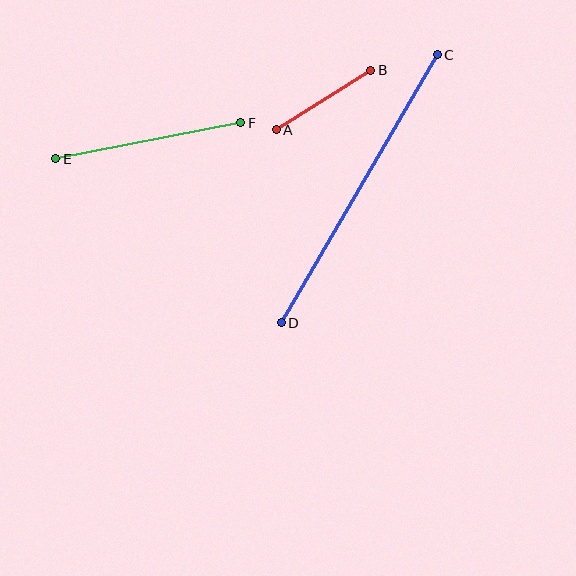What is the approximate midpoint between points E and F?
The midpoint is at approximately (148, 141) pixels.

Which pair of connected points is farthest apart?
Points C and D are farthest apart.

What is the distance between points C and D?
The distance is approximately 310 pixels.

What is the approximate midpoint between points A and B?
The midpoint is at approximately (323, 100) pixels.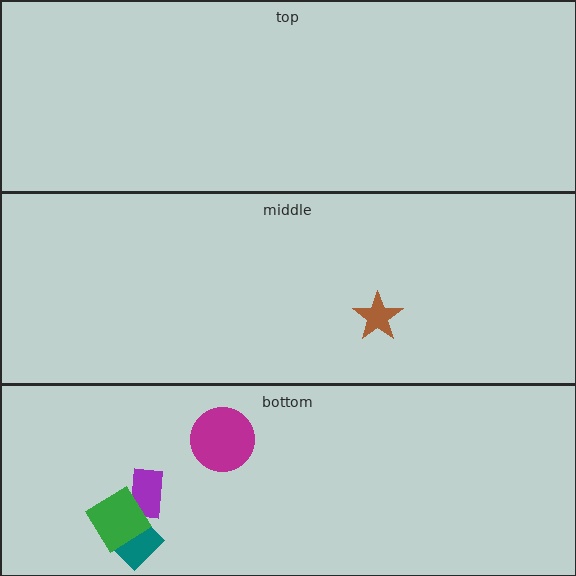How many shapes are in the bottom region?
4.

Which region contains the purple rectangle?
The bottom region.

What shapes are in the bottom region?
The purple rectangle, the teal diamond, the green diamond, the magenta circle.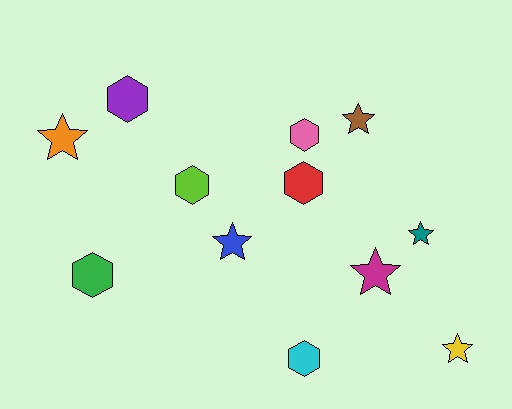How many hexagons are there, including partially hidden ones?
There are 6 hexagons.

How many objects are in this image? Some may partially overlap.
There are 12 objects.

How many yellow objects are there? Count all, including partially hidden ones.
There is 1 yellow object.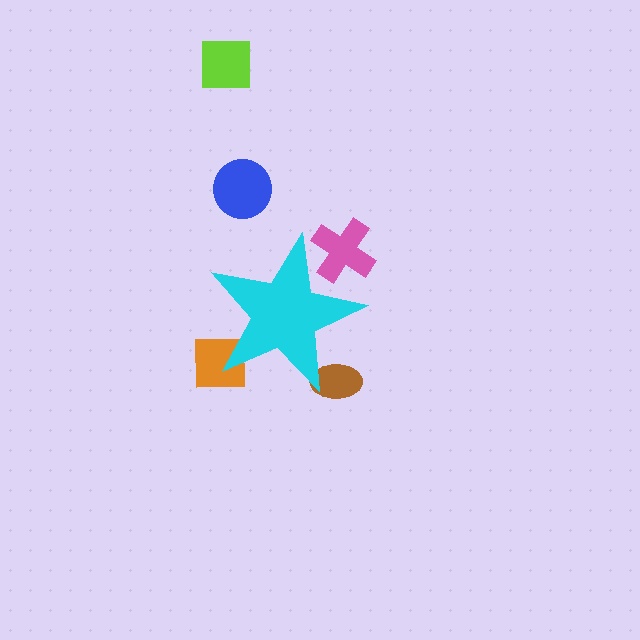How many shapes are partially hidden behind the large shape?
3 shapes are partially hidden.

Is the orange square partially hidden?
Yes, the orange square is partially hidden behind the cyan star.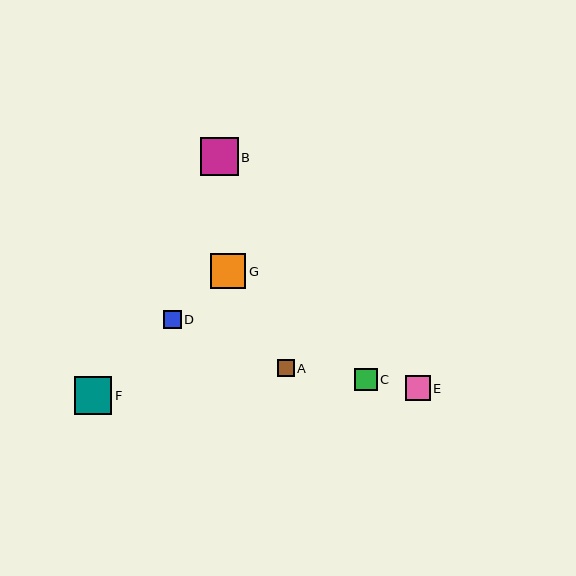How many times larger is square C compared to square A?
Square C is approximately 1.3 times the size of square A.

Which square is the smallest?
Square A is the smallest with a size of approximately 17 pixels.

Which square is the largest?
Square B is the largest with a size of approximately 38 pixels.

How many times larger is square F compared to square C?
Square F is approximately 1.7 times the size of square C.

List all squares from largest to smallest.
From largest to smallest: B, F, G, E, C, D, A.